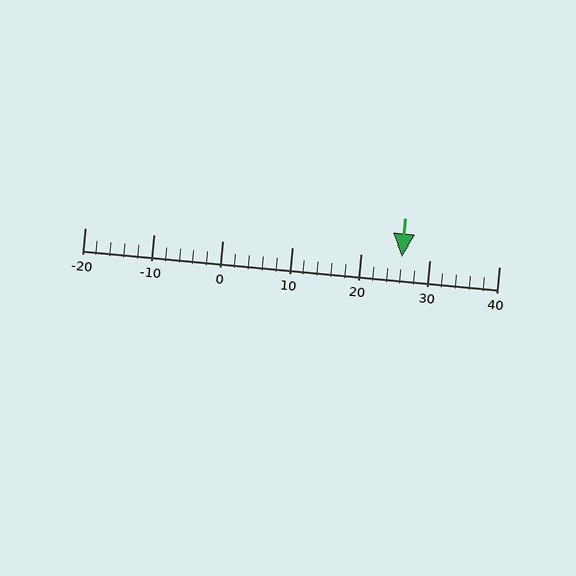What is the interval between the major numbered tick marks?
The major tick marks are spaced 10 units apart.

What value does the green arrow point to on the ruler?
The green arrow points to approximately 26.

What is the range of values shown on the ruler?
The ruler shows values from -20 to 40.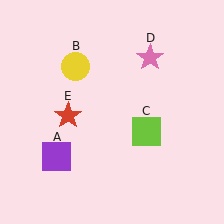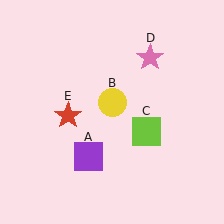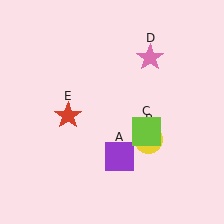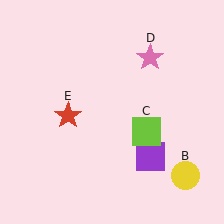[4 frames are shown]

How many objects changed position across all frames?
2 objects changed position: purple square (object A), yellow circle (object B).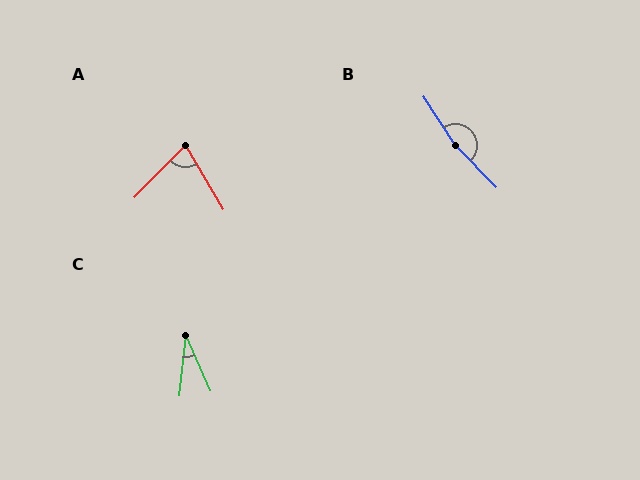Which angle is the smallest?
C, at approximately 30 degrees.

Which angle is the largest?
B, at approximately 169 degrees.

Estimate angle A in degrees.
Approximately 75 degrees.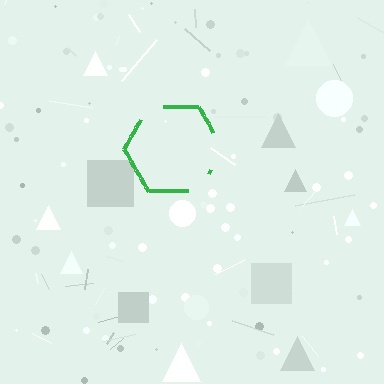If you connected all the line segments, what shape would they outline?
They would outline a hexagon.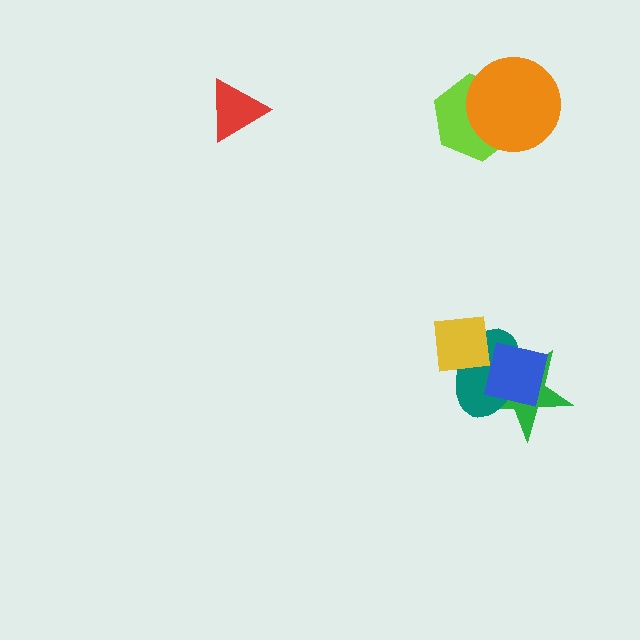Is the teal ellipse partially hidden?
Yes, it is partially covered by another shape.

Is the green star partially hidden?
Yes, it is partially covered by another shape.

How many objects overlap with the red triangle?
0 objects overlap with the red triangle.